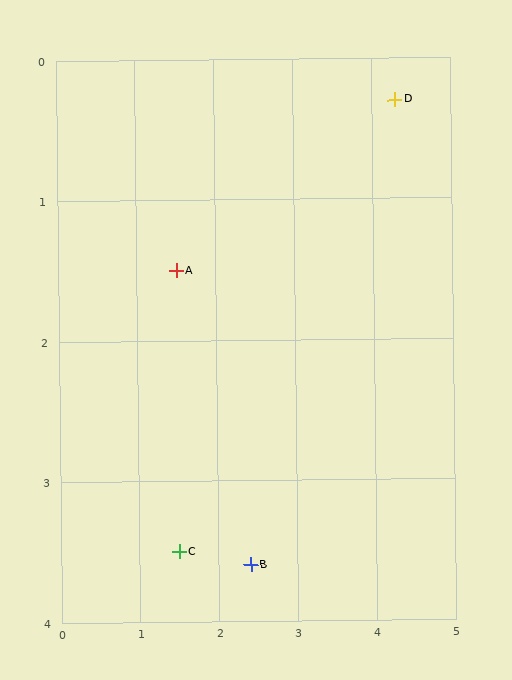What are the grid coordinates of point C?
Point C is at approximately (1.5, 3.5).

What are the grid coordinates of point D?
Point D is at approximately (4.3, 0.3).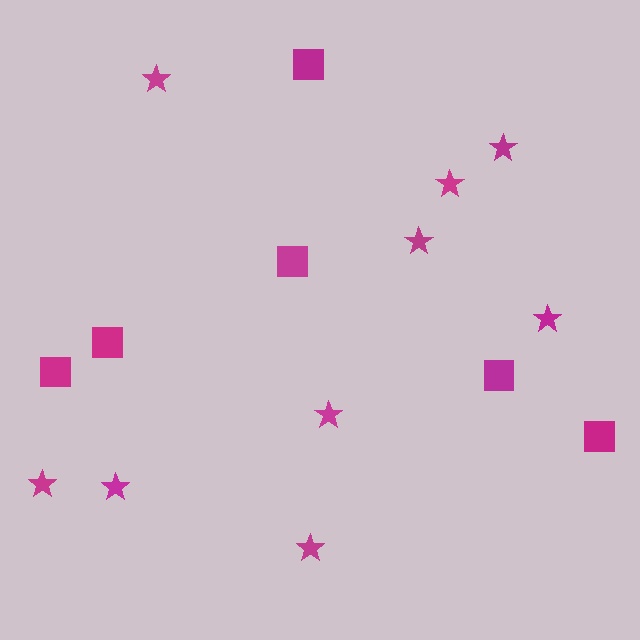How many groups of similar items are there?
There are 2 groups: one group of squares (6) and one group of stars (9).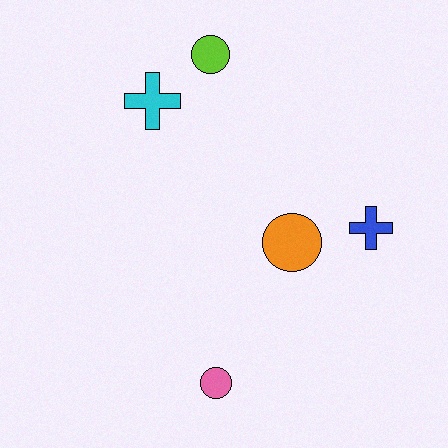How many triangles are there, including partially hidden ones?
There are no triangles.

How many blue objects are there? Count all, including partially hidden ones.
There is 1 blue object.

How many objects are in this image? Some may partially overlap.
There are 5 objects.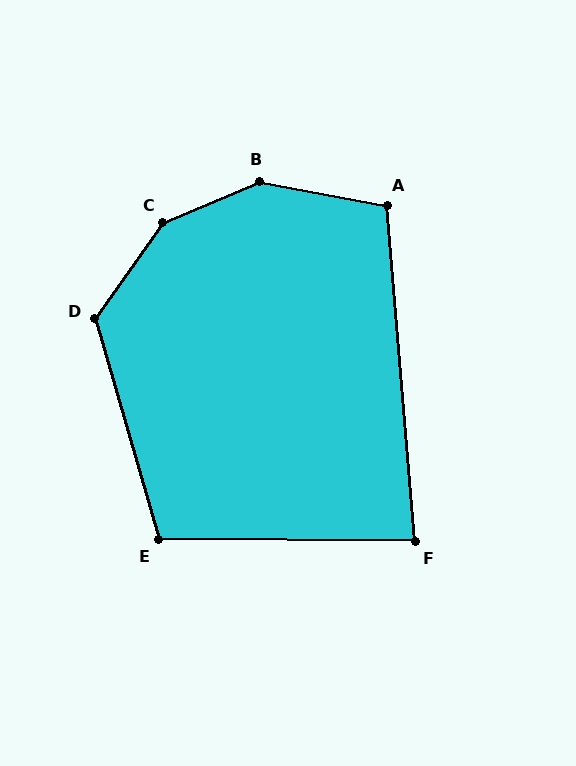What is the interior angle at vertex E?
Approximately 106 degrees (obtuse).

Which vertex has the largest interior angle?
C, at approximately 148 degrees.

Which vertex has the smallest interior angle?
F, at approximately 85 degrees.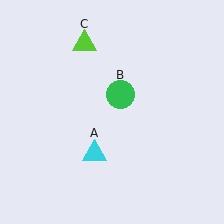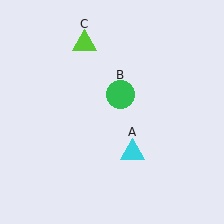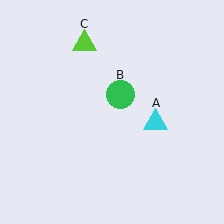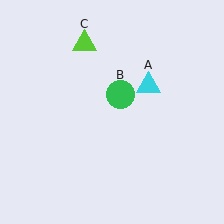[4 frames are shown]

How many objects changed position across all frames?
1 object changed position: cyan triangle (object A).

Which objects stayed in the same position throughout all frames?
Green circle (object B) and lime triangle (object C) remained stationary.